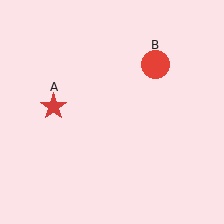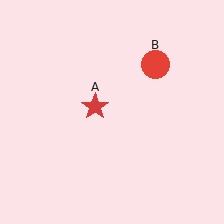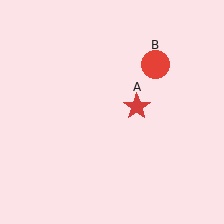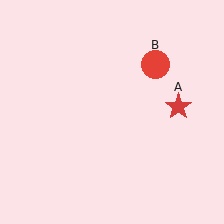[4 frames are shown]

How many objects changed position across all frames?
1 object changed position: red star (object A).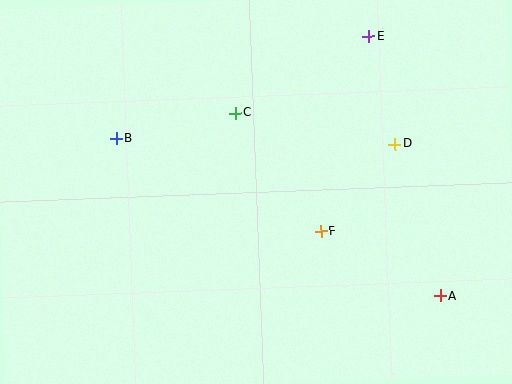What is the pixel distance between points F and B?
The distance between F and B is 225 pixels.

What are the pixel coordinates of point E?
Point E is at (369, 36).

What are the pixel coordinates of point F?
Point F is at (321, 231).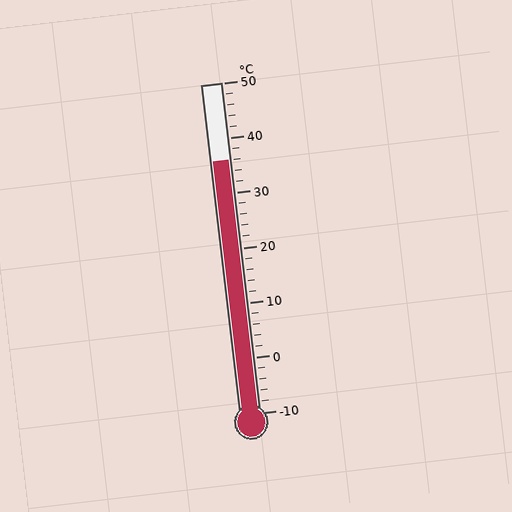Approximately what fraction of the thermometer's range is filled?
The thermometer is filled to approximately 75% of its range.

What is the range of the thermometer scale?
The thermometer scale ranges from -10°C to 50°C.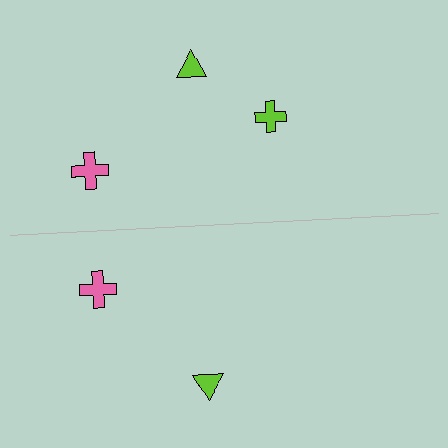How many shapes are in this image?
There are 5 shapes in this image.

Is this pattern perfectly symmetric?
No, the pattern is not perfectly symmetric. A lime cross is missing from the bottom side.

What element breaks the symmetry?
A lime cross is missing from the bottom side.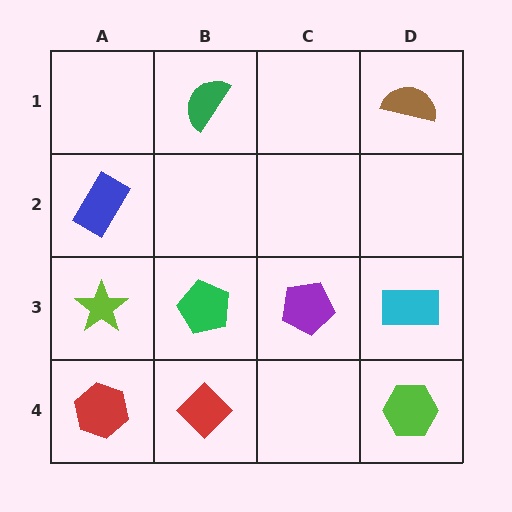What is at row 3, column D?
A cyan rectangle.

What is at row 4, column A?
A red hexagon.